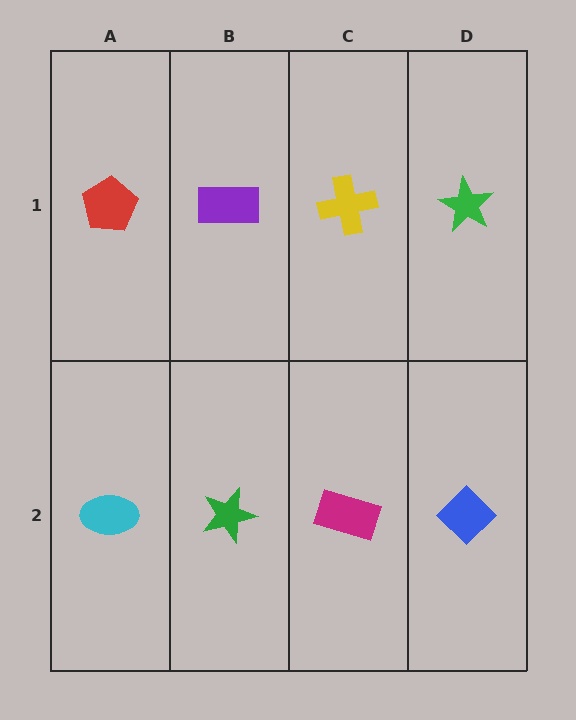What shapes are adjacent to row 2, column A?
A red pentagon (row 1, column A), a green star (row 2, column B).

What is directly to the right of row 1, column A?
A purple rectangle.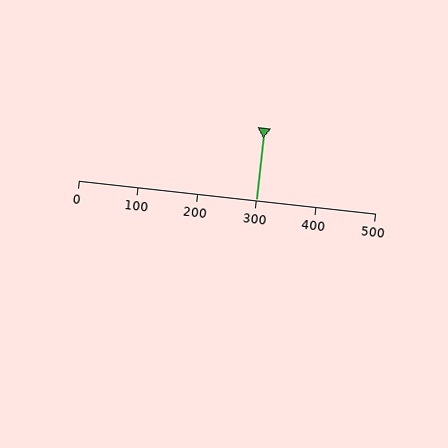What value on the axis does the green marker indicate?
The marker indicates approximately 300.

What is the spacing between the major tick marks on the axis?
The major ticks are spaced 100 apart.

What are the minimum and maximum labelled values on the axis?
The axis runs from 0 to 500.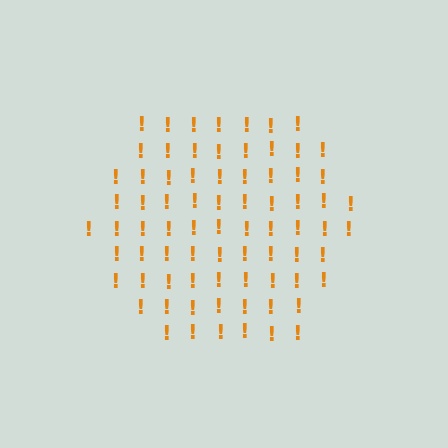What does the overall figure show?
The overall figure shows a hexagon.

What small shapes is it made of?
It is made of small exclamation marks.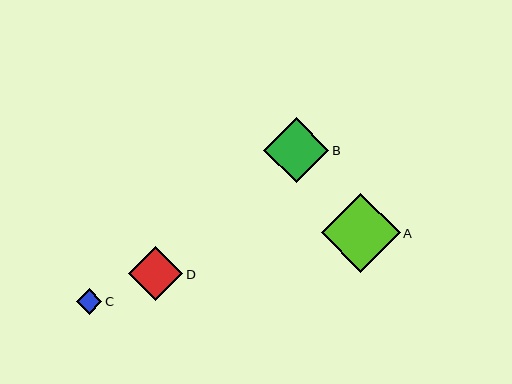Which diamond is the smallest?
Diamond C is the smallest with a size of approximately 26 pixels.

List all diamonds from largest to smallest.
From largest to smallest: A, B, D, C.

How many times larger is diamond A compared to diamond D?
Diamond A is approximately 1.5 times the size of diamond D.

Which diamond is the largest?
Diamond A is the largest with a size of approximately 79 pixels.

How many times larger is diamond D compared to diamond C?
Diamond D is approximately 2.1 times the size of diamond C.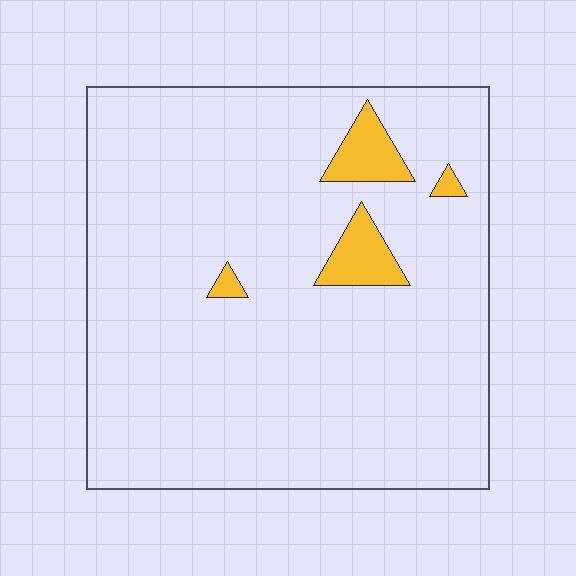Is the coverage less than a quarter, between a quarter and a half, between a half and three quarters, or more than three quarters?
Less than a quarter.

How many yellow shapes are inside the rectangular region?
4.